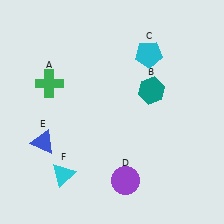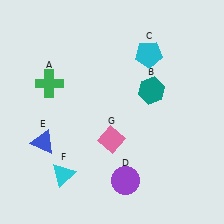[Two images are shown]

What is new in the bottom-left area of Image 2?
A pink diamond (G) was added in the bottom-left area of Image 2.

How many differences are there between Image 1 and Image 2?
There is 1 difference between the two images.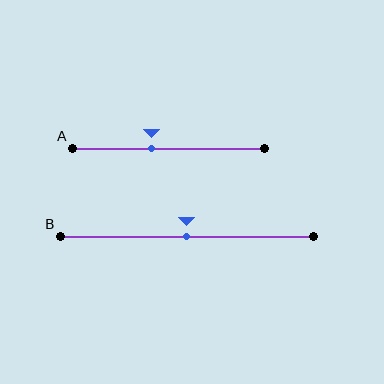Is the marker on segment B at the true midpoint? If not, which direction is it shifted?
Yes, the marker on segment B is at the true midpoint.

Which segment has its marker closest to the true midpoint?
Segment B has its marker closest to the true midpoint.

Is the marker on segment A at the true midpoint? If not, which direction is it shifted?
No, the marker on segment A is shifted to the left by about 9% of the segment length.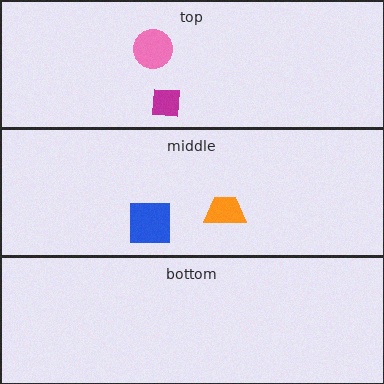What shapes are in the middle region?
The orange trapezoid, the blue square.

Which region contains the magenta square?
The top region.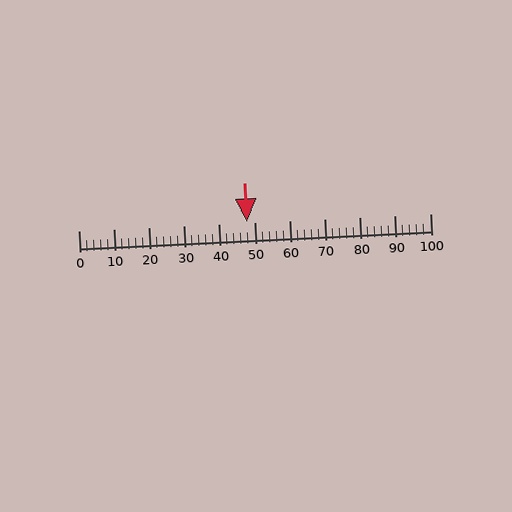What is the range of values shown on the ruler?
The ruler shows values from 0 to 100.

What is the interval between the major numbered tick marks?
The major tick marks are spaced 10 units apart.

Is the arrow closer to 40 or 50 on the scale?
The arrow is closer to 50.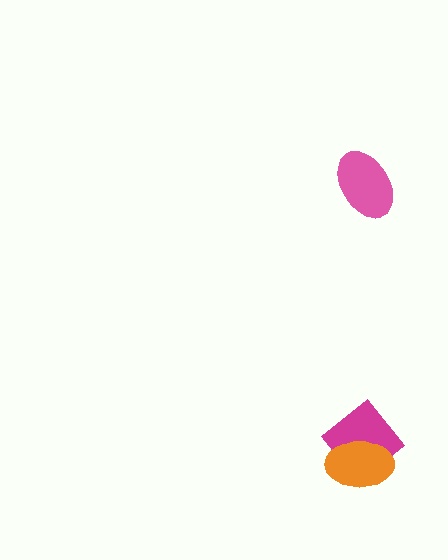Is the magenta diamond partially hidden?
Yes, it is partially covered by another shape.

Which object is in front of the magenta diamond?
The orange ellipse is in front of the magenta diamond.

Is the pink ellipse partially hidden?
No, no other shape covers it.